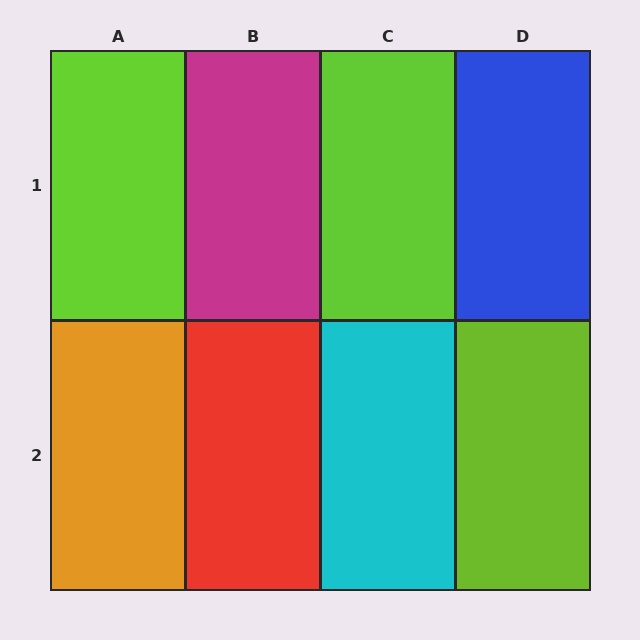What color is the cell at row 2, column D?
Lime.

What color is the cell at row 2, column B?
Red.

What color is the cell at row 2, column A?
Orange.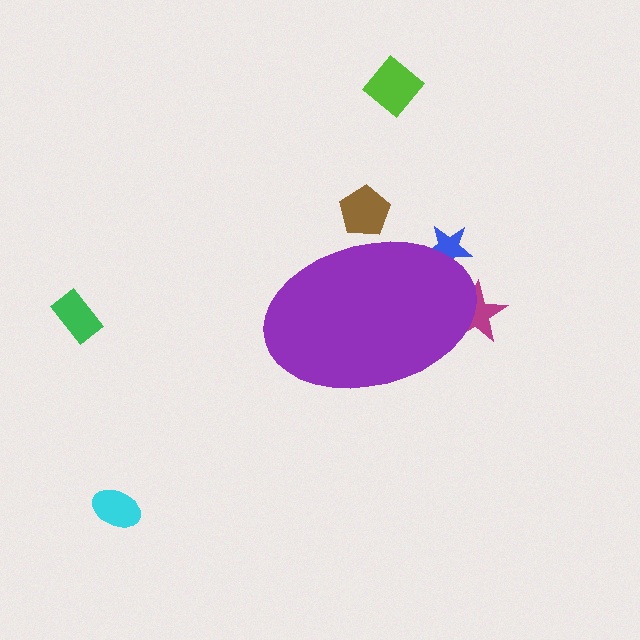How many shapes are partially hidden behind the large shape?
3 shapes are partially hidden.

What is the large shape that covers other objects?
A purple ellipse.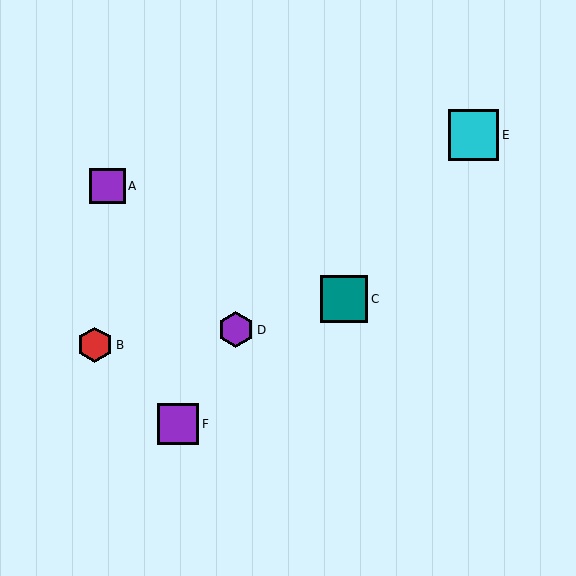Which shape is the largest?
The cyan square (labeled E) is the largest.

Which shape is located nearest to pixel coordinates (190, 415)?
The purple square (labeled F) at (178, 424) is nearest to that location.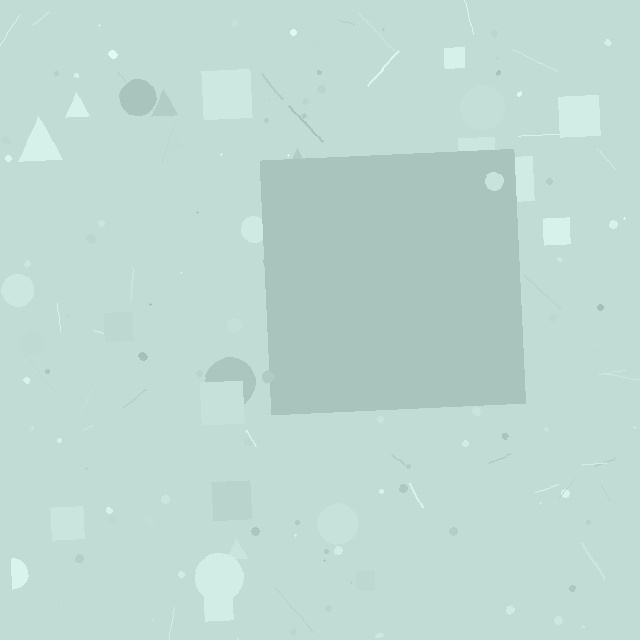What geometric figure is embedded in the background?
A square is embedded in the background.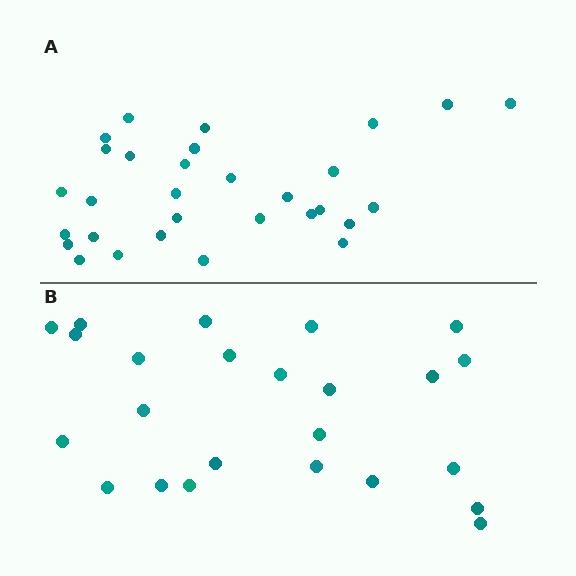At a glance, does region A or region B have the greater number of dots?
Region A (the top region) has more dots.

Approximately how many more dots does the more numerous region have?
Region A has about 6 more dots than region B.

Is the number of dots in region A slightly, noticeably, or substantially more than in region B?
Region A has noticeably more, but not dramatically so. The ratio is roughly 1.2 to 1.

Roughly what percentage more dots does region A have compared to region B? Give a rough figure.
About 25% more.